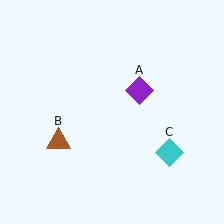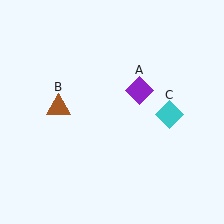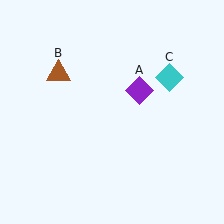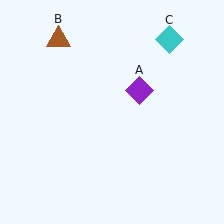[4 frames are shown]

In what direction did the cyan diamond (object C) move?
The cyan diamond (object C) moved up.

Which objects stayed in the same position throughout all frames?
Purple diamond (object A) remained stationary.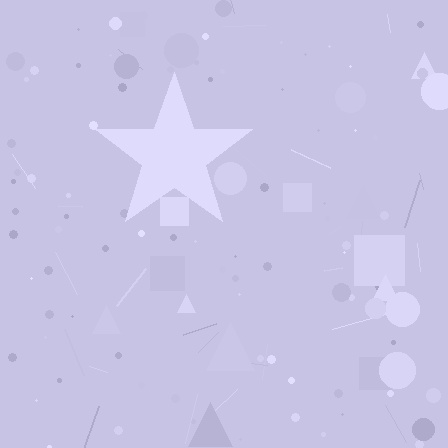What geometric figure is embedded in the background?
A star is embedded in the background.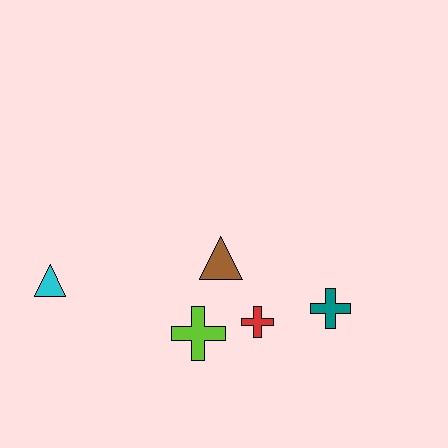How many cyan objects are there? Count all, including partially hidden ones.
There is 1 cyan object.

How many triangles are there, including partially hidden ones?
There are 2 triangles.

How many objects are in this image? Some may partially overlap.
There are 5 objects.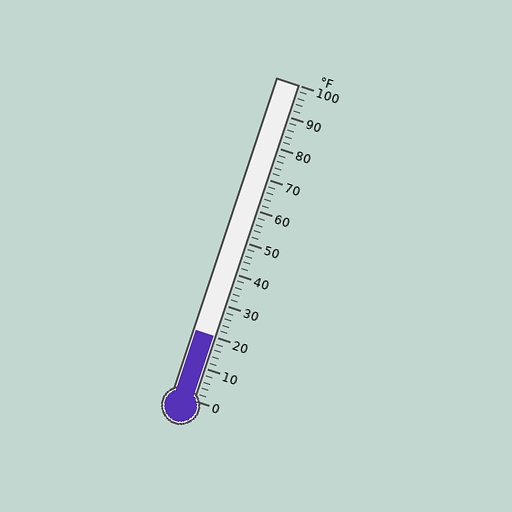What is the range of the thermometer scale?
The thermometer scale ranges from 0°F to 100°F.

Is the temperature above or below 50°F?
The temperature is below 50°F.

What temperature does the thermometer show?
The thermometer shows approximately 20°F.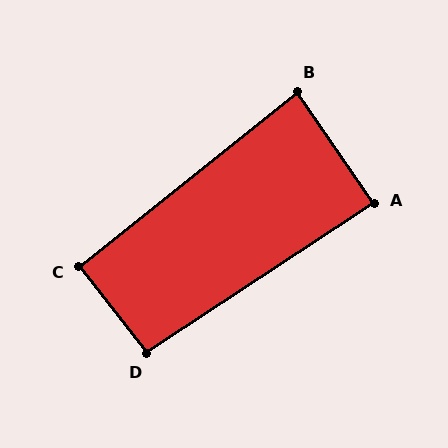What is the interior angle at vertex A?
Approximately 89 degrees (approximately right).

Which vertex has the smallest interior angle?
B, at approximately 86 degrees.